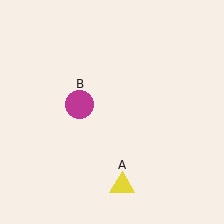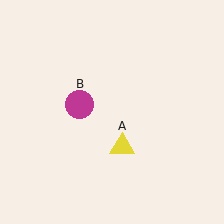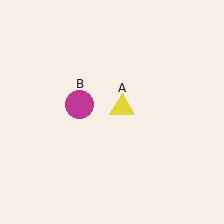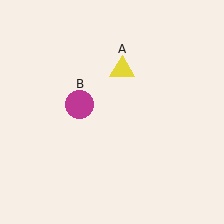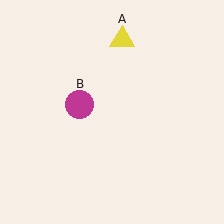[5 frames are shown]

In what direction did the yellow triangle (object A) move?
The yellow triangle (object A) moved up.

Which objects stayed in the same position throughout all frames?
Magenta circle (object B) remained stationary.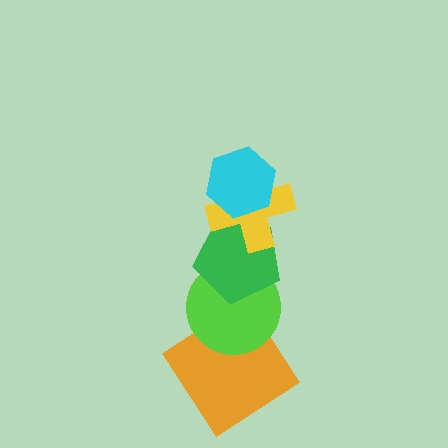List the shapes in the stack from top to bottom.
From top to bottom: the cyan hexagon, the yellow cross, the green pentagon, the lime circle, the orange diamond.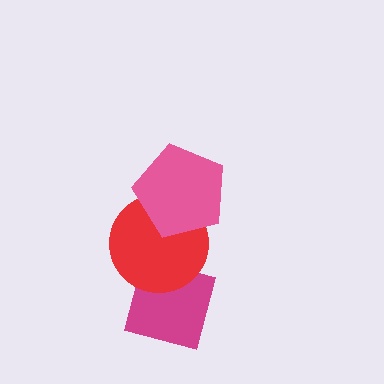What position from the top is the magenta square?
The magenta square is 3rd from the top.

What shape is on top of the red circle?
The pink pentagon is on top of the red circle.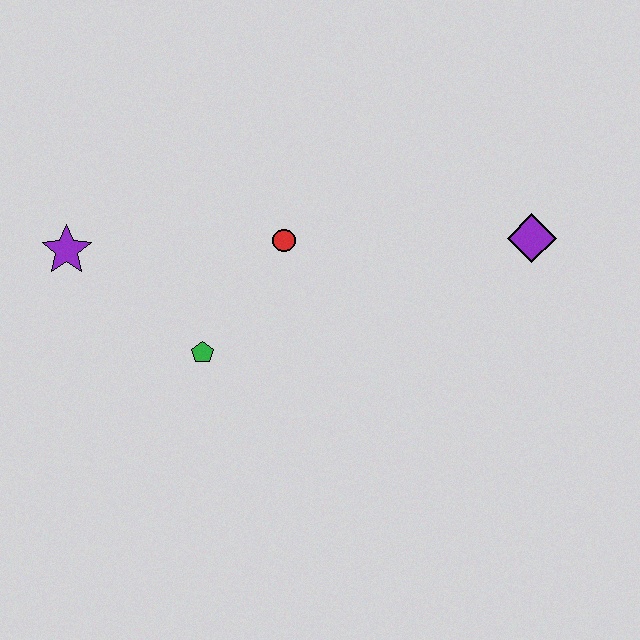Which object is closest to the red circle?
The green pentagon is closest to the red circle.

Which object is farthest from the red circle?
The purple diamond is farthest from the red circle.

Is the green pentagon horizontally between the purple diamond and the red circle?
No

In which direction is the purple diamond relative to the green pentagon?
The purple diamond is to the right of the green pentagon.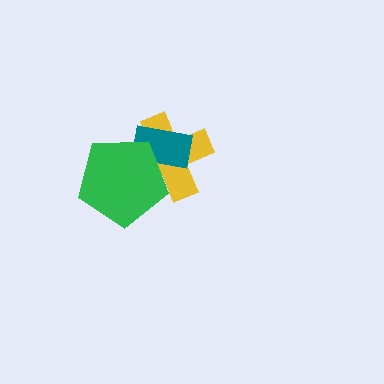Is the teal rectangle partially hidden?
Yes, it is partially covered by another shape.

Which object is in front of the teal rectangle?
The green pentagon is in front of the teal rectangle.